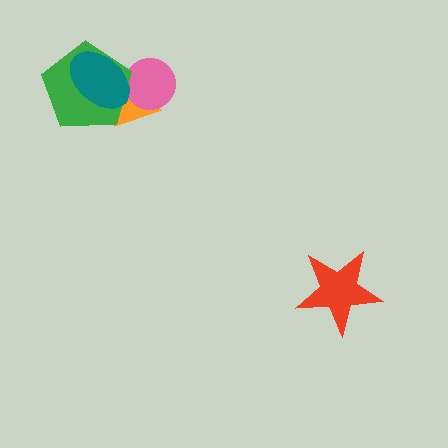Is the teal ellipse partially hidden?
No, no other shape covers it.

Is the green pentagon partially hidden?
Yes, it is partially covered by another shape.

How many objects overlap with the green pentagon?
3 objects overlap with the green pentagon.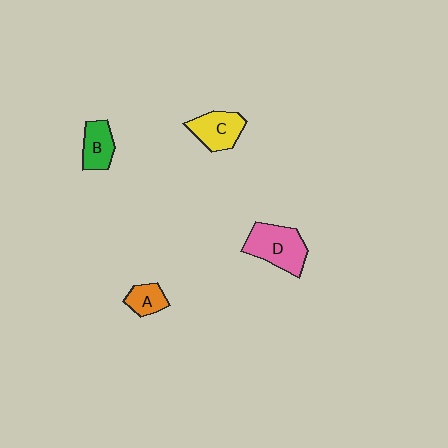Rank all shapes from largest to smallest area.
From largest to smallest: D (pink), C (yellow), B (green), A (orange).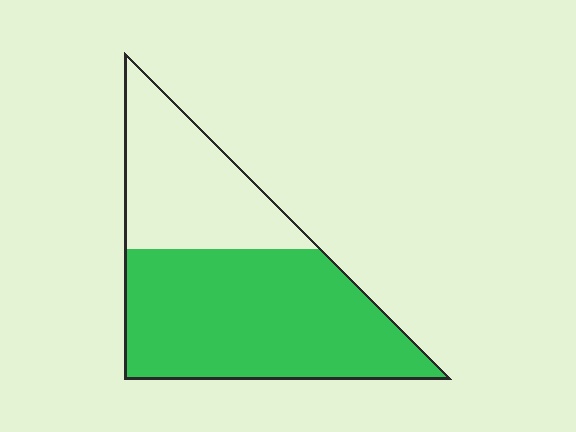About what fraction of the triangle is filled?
About five eighths (5/8).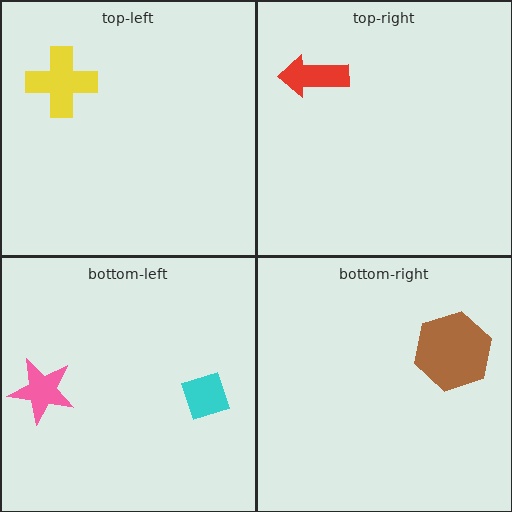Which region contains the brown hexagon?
The bottom-right region.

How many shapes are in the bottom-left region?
2.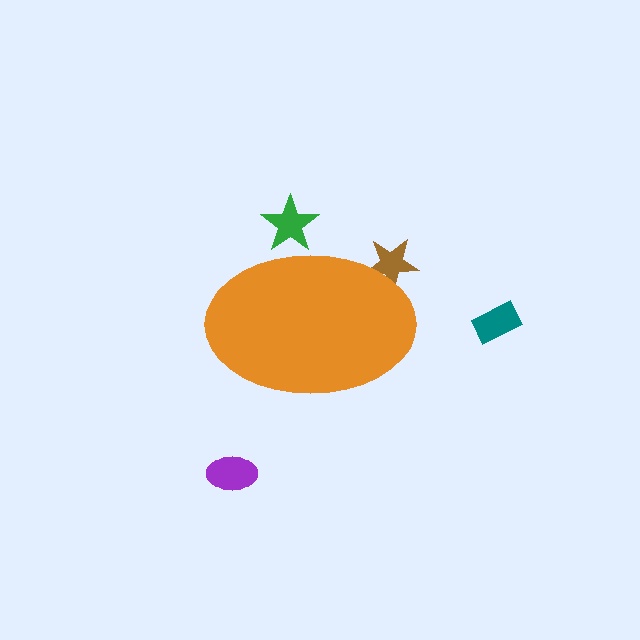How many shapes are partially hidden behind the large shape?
2 shapes are partially hidden.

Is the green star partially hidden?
Yes, the green star is partially hidden behind the orange ellipse.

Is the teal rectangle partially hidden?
No, the teal rectangle is fully visible.